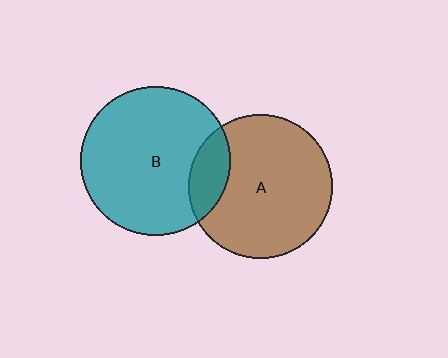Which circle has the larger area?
Circle B (teal).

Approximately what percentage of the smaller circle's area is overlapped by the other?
Approximately 15%.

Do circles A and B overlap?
Yes.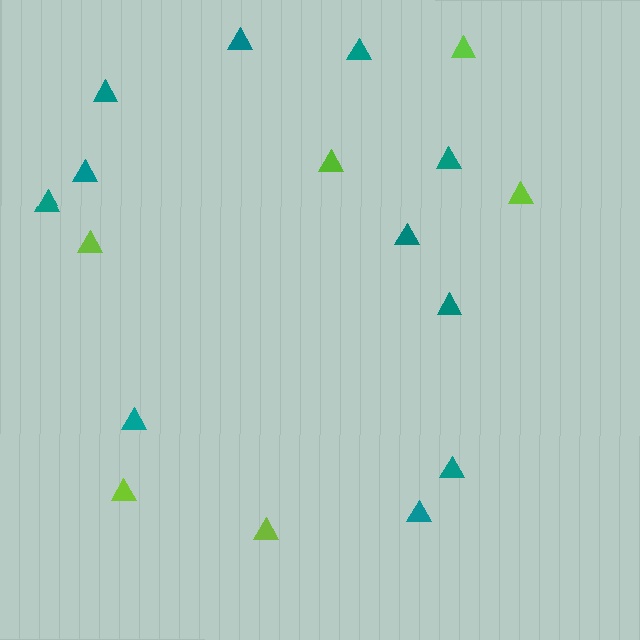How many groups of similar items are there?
There are 2 groups: one group of teal triangles (11) and one group of lime triangles (6).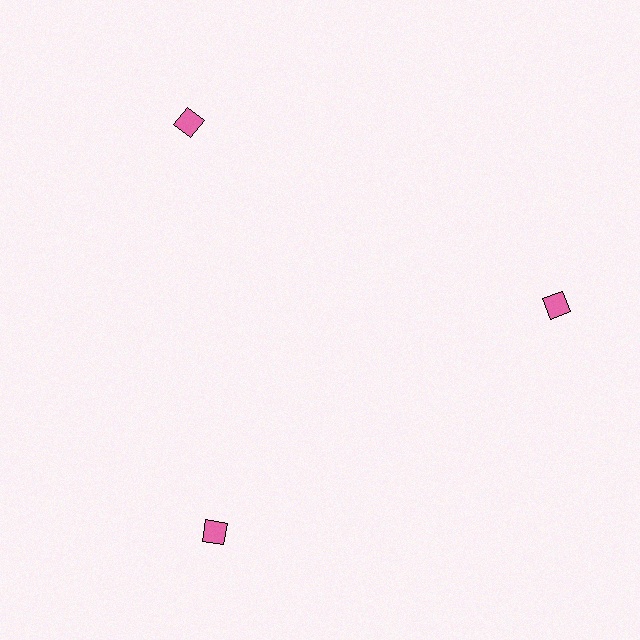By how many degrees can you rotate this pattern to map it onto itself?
The pattern maps onto itself every 120 degrees of rotation.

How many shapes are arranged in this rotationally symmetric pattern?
There are 3 shapes, arranged in 3 groups of 1.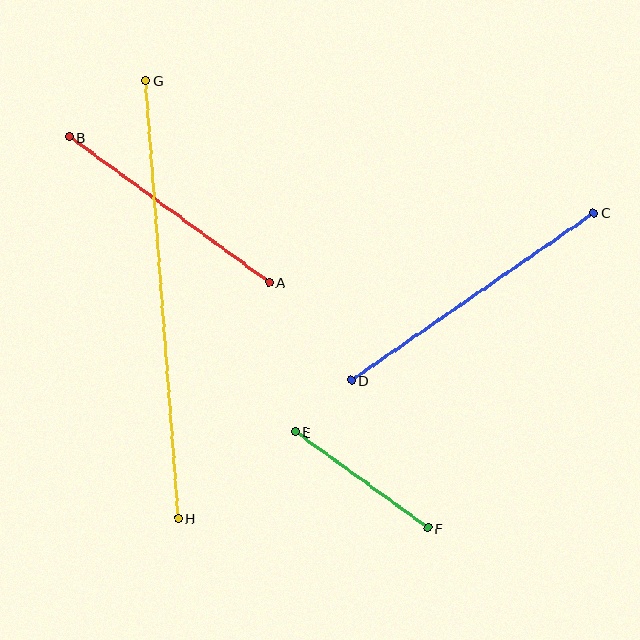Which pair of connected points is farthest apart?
Points G and H are farthest apart.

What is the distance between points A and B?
The distance is approximately 247 pixels.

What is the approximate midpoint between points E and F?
The midpoint is at approximately (361, 480) pixels.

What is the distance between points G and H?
The distance is approximately 439 pixels.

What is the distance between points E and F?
The distance is approximately 164 pixels.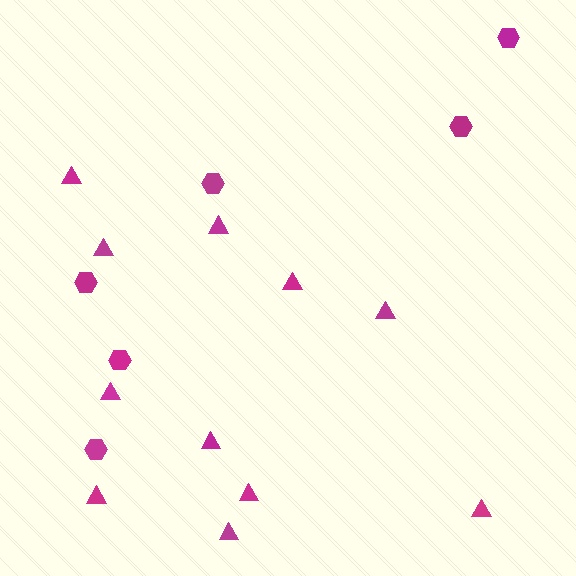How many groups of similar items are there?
There are 2 groups: one group of hexagons (6) and one group of triangles (11).